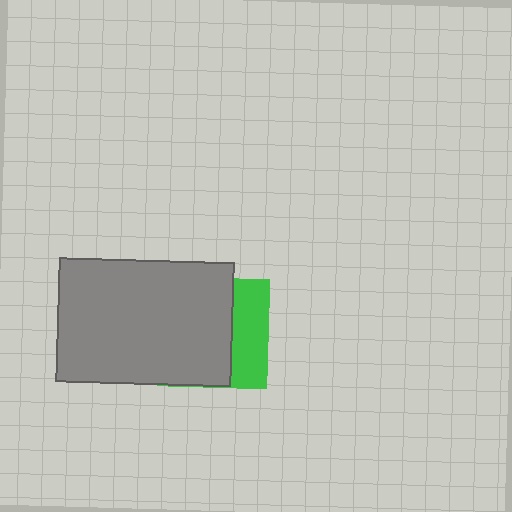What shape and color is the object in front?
The object in front is a gray rectangle.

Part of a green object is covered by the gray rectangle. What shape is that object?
It is a square.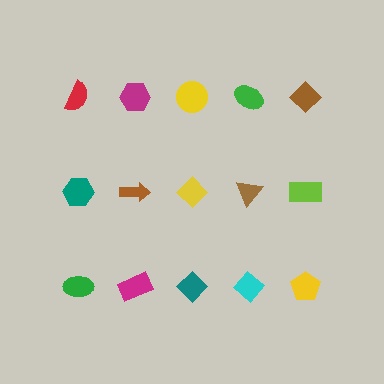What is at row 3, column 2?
A magenta rectangle.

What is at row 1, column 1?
A red semicircle.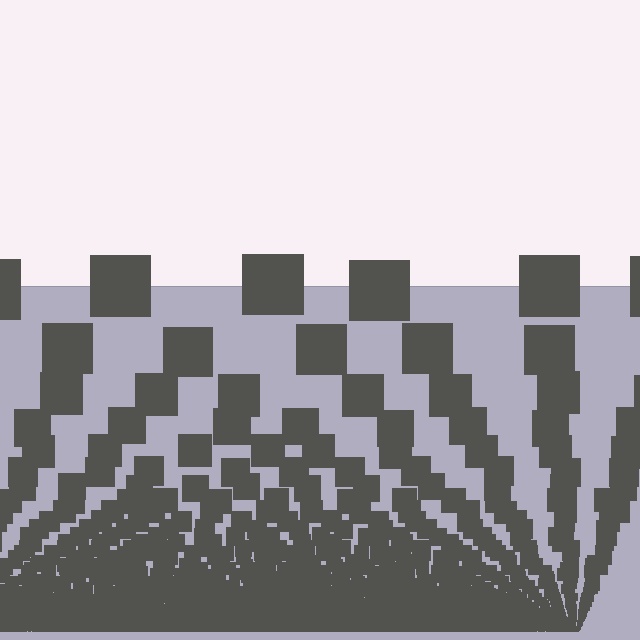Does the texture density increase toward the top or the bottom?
Density increases toward the bottom.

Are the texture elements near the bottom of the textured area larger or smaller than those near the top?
Smaller. The gradient is inverted — elements near the bottom are smaller and denser.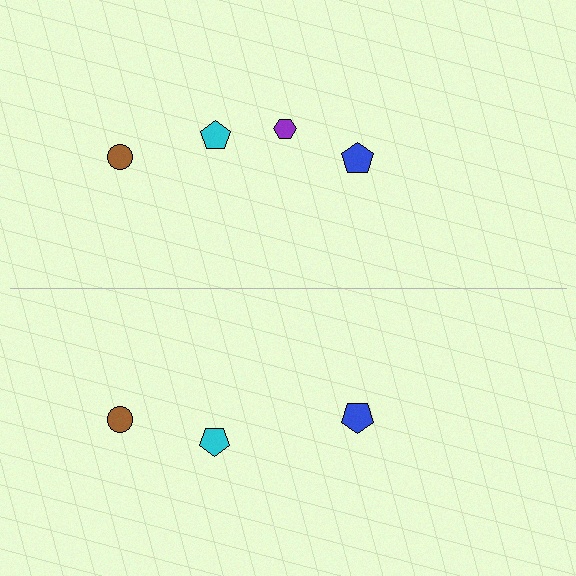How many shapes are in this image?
There are 7 shapes in this image.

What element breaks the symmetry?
A purple hexagon is missing from the bottom side.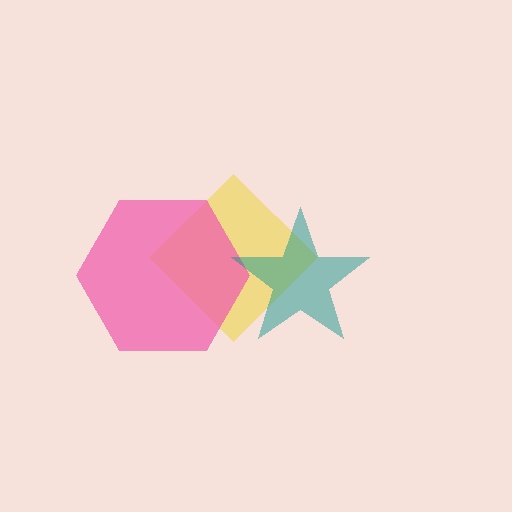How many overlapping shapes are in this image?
There are 3 overlapping shapes in the image.